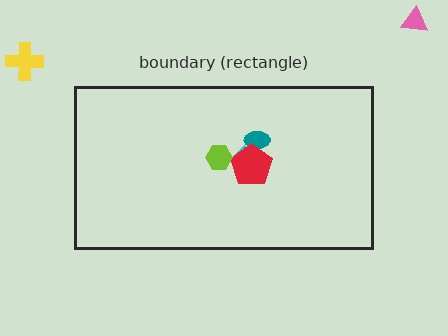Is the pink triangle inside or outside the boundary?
Outside.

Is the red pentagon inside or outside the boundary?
Inside.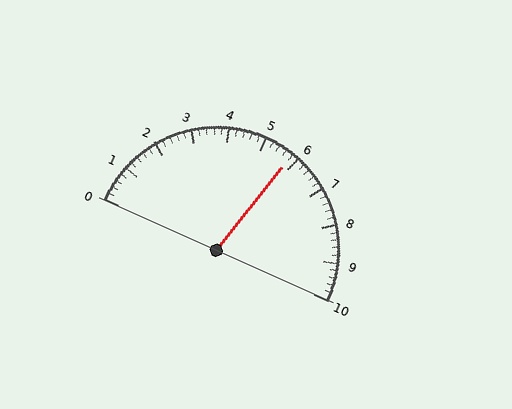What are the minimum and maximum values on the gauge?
The gauge ranges from 0 to 10.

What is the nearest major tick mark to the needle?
The nearest major tick mark is 6.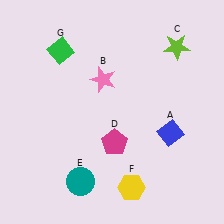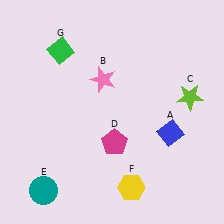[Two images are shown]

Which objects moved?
The objects that moved are: the lime star (C), the teal circle (E).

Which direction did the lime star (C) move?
The lime star (C) moved down.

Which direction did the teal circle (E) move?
The teal circle (E) moved left.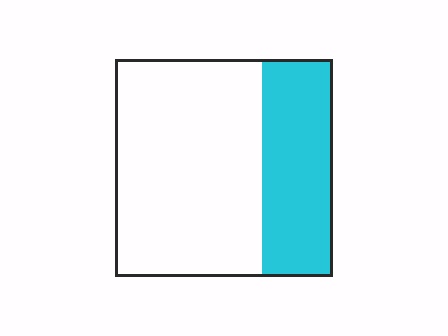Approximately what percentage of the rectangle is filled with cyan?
Approximately 35%.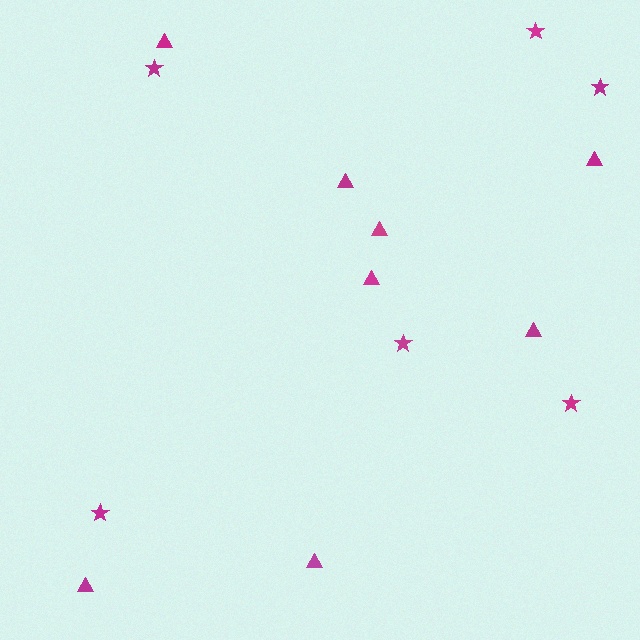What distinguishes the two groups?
There are 2 groups: one group of stars (6) and one group of triangles (8).